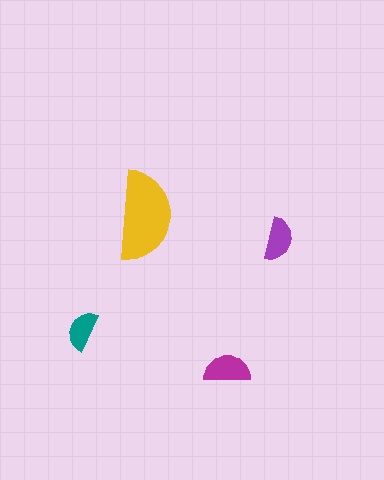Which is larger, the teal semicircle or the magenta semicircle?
The magenta one.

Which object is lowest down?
The magenta semicircle is bottommost.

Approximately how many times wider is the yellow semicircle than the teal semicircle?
About 2.5 times wider.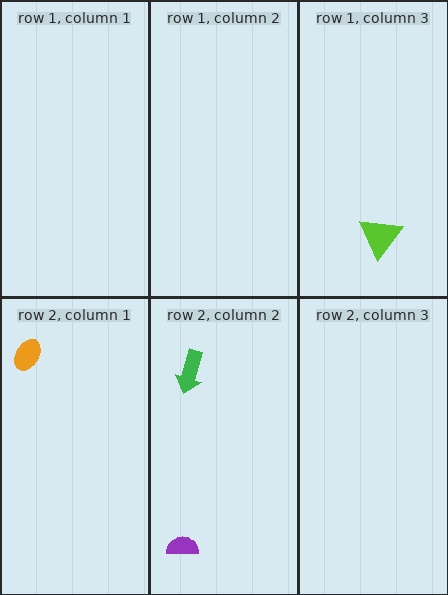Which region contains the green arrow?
The row 2, column 2 region.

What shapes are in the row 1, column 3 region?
The lime triangle.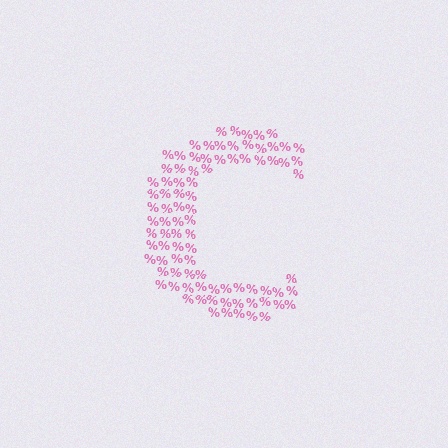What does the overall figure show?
The overall figure shows the letter C.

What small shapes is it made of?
It is made of small percent signs.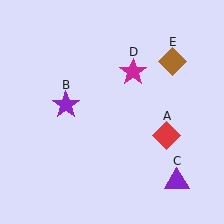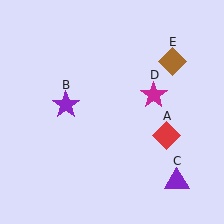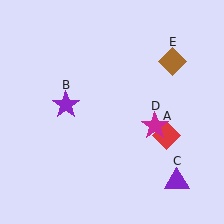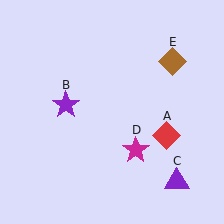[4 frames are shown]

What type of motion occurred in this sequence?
The magenta star (object D) rotated clockwise around the center of the scene.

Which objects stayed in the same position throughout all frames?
Red diamond (object A) and purple star (object B) and purple triangle (object C) and brown diamond (object E) remained stationary.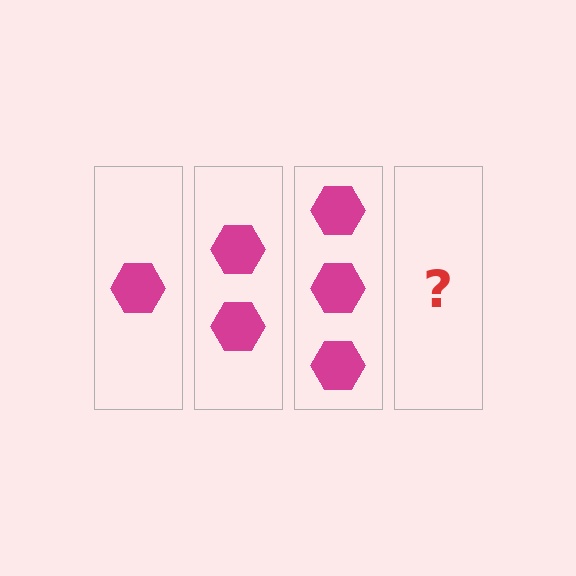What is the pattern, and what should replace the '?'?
The pattern is that each step adds one more hexagon. The '?' should be 4 hexagons.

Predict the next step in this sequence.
The next step is 4 hexagons.